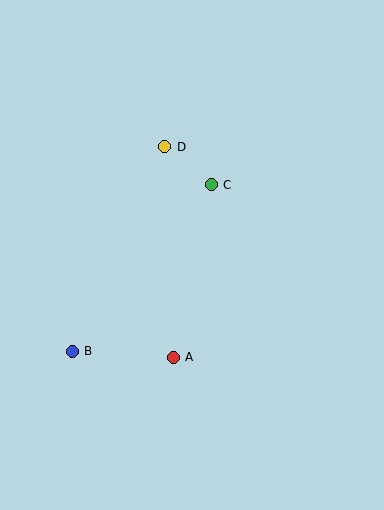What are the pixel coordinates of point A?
Point A is at (173, 357).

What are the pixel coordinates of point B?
Point B is at (72, 351).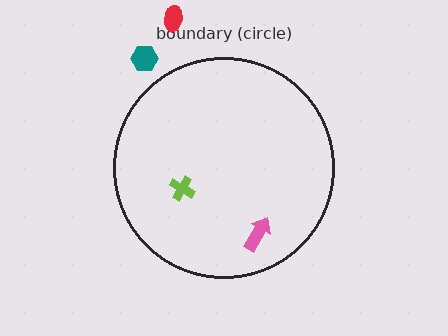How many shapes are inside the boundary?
2 inside, 2 outside.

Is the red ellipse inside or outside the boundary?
Outside.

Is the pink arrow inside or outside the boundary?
Inside.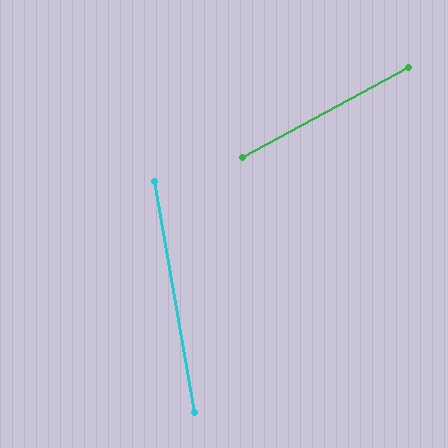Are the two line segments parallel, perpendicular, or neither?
Neither parallel nor perpendicular — they differ by about 71°.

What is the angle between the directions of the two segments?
Approximately 71 degrees.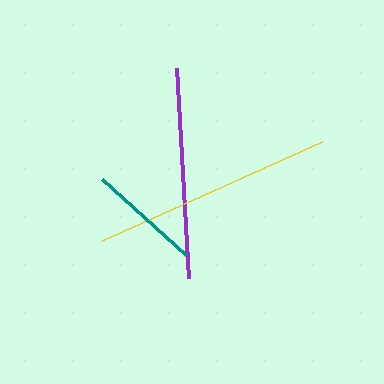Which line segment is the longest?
The yellow line is the longest at approximately 241 pixels.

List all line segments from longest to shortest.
From longest to shortest: yellow, purple, teal.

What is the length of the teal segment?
The teal segment is approximately 112 pixels long.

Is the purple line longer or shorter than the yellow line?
The yellow line is longer than the purple line.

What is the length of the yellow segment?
The yellow segment is approximately 241 pixels long.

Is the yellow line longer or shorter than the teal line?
The yellow line is longer than the teal line.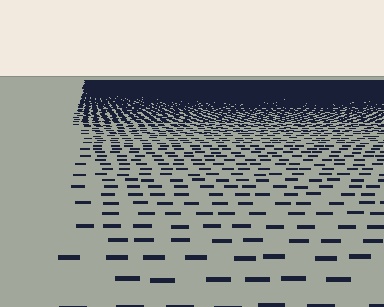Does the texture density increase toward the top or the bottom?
Density increases toward the top.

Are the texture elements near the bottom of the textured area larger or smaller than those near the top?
Larger. Near the bottom, elements are closer to the viewer and appear at a bigger on-screen size.